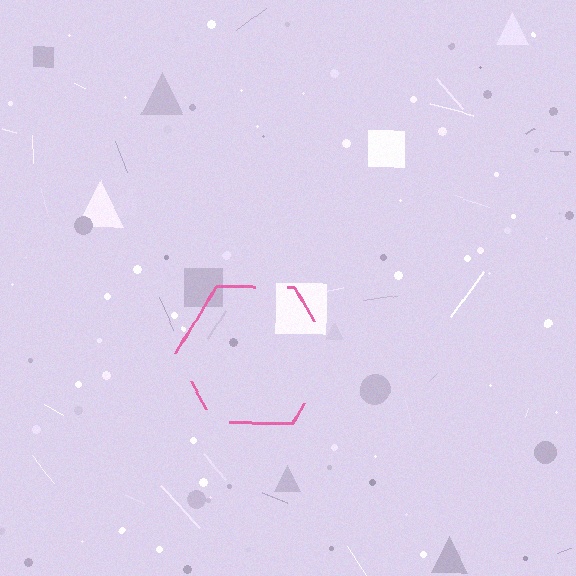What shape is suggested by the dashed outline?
The dashed outline suggests a hexagon.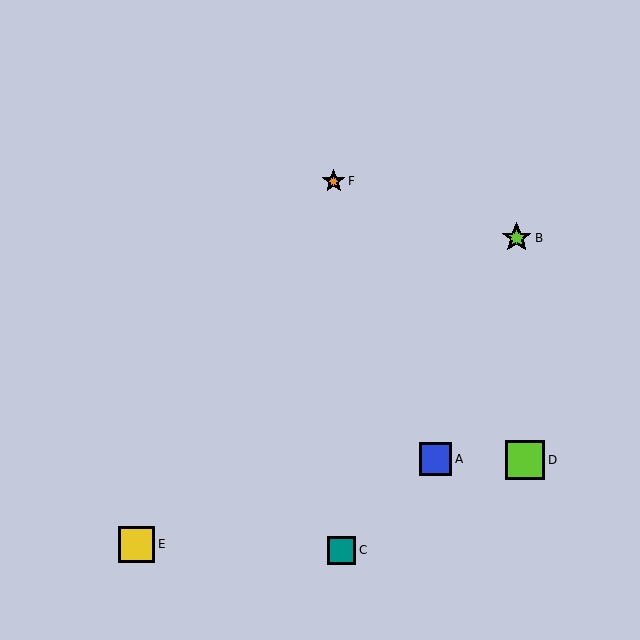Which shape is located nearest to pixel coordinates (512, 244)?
The lime star (labeled B) at (517, 238) is nearest to that location.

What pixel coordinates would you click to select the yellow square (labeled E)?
Click at (136, 544) to select the yellow square E.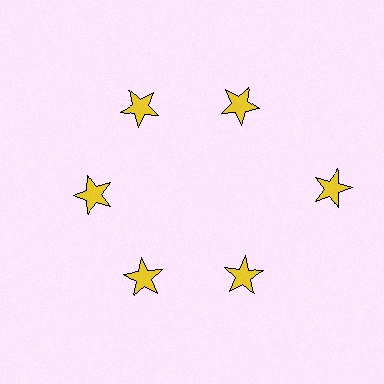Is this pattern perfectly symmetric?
No. The 6 yellow stars are arranged in a ring, but one element near the 3 o'clock position is pushed outward from the center, breaking the 6-fold rotational symmetry.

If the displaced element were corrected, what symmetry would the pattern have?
It would have 6-fold rotational symmetry — the pattern would map onto itself every 60 degrees.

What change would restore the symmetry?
The symmetry would be restored by moving it inward, back onto the ring so that all 6 stars sit at equal angles and equal distance from the center.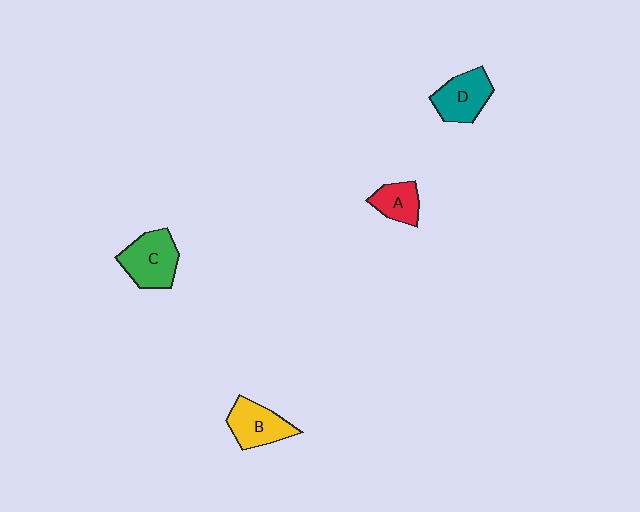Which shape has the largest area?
Shape C (green).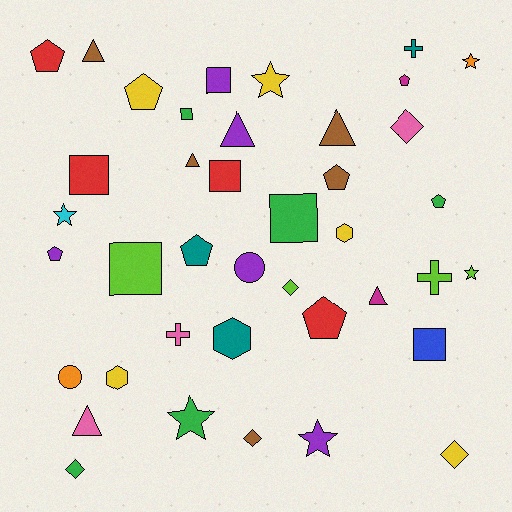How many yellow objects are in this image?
There are 5 yellow objects.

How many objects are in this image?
There are 40 objects.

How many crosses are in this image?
There are 3 crosses.